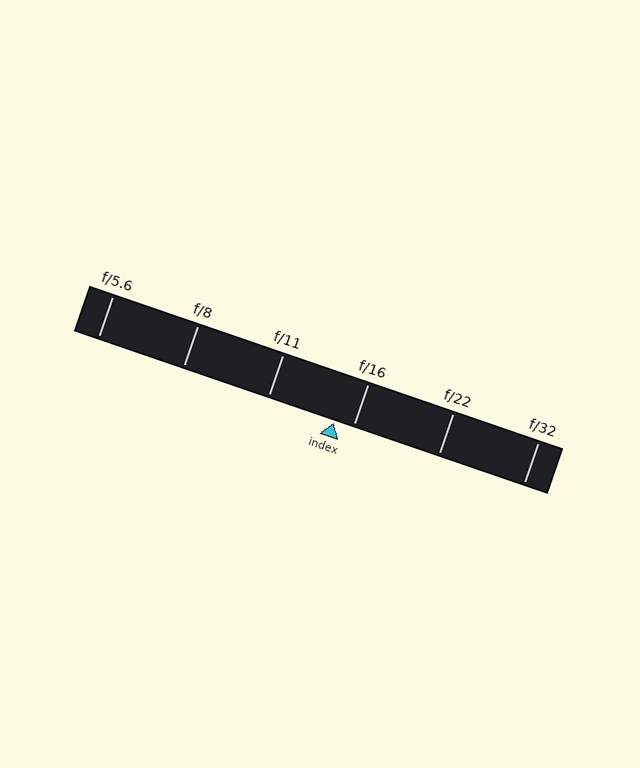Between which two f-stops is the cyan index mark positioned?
The index mark is between f/11 and f/16.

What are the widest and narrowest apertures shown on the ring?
The widest aperture shown is f/5.6 and the narrowest is f/32.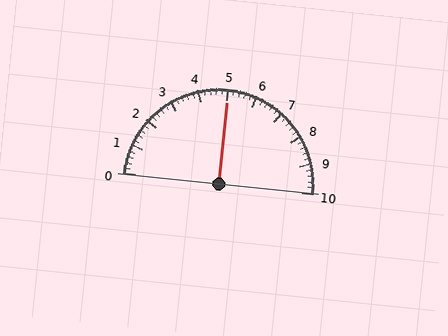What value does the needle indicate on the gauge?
The needle indicates approximately 5.0.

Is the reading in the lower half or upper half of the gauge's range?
The reading is in the upper half of the range (0 to 10).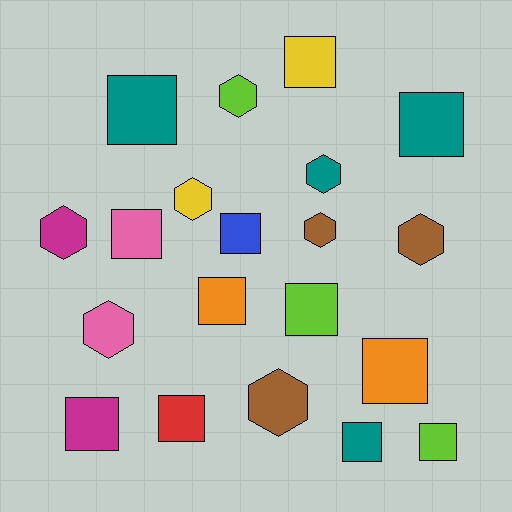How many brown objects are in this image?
There are 3 brown objects.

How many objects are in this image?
There are 20 objects.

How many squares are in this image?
There are 12 squares.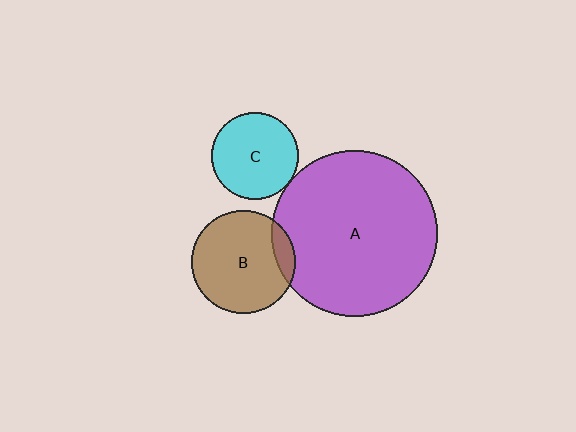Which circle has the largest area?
Circle A (purple).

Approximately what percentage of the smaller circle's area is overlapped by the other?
Approximately 5%.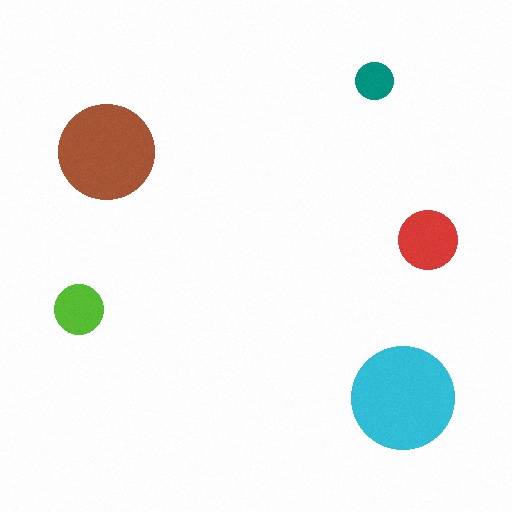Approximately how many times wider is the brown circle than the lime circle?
About 2 times wider.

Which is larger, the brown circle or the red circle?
The brown one.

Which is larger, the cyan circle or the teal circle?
The cyan one.